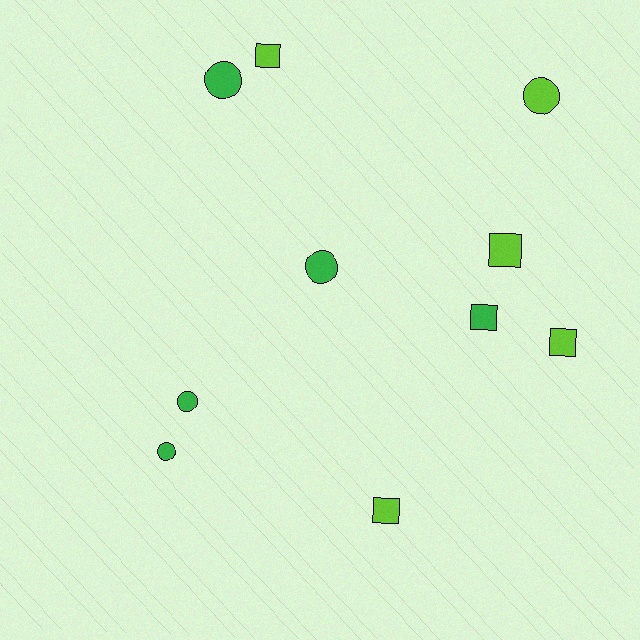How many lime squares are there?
There are 4 lime squares.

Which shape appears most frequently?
Circle, with 5 objects.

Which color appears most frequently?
Lime, with 5 objects.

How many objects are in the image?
There are 10 objects.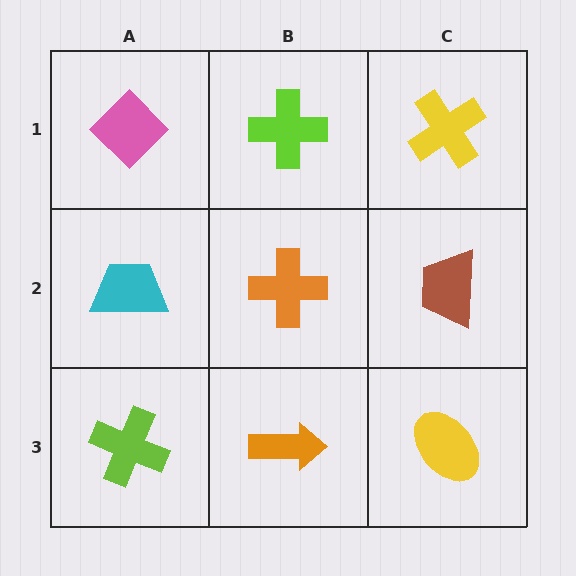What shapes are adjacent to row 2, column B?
A lime cross (row 1, column B), an orange arrow (row 3, column B), a cyan trapezoid (row 2, column A), a brown trapezoid (row 2, column C).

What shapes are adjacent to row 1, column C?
A brown trapezoid (row 2, column C), a lime cross (row 1, column B).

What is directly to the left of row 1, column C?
A lime cross.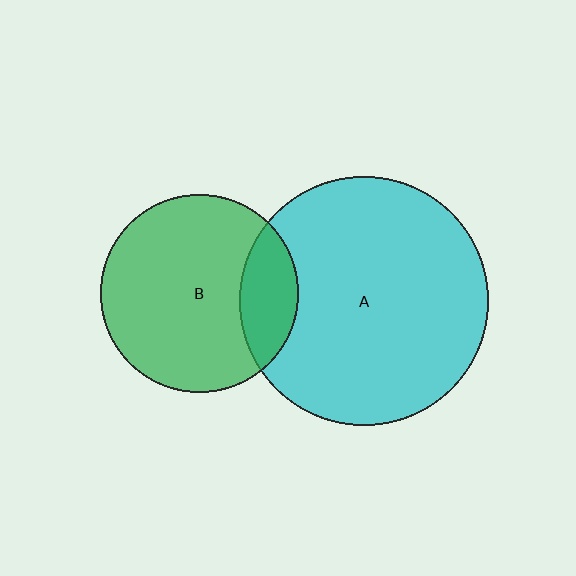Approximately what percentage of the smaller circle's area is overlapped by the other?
Approximately 20%.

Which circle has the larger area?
Circle A (cyan).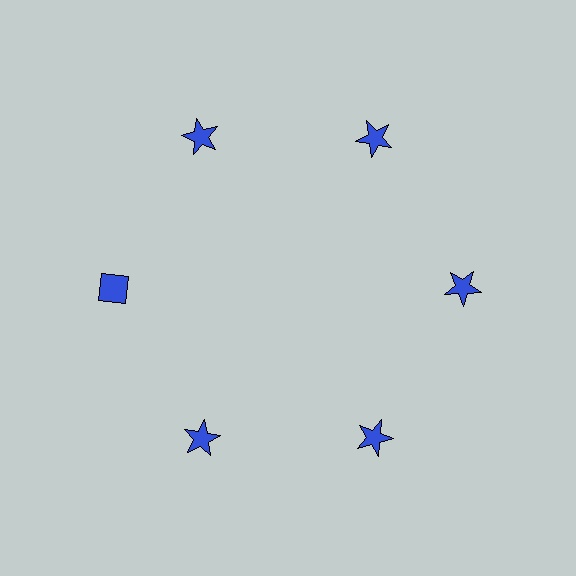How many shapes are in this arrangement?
There are 6 shapes arranged in a ring pattern.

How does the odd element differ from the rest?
It has a different shape: diamond instead of star.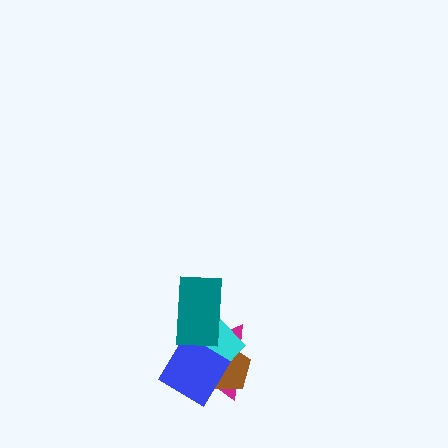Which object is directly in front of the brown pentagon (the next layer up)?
The cyan diamond is directly in front of the brown pentagon.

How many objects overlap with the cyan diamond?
4 objects overlap with the cyan diamond.